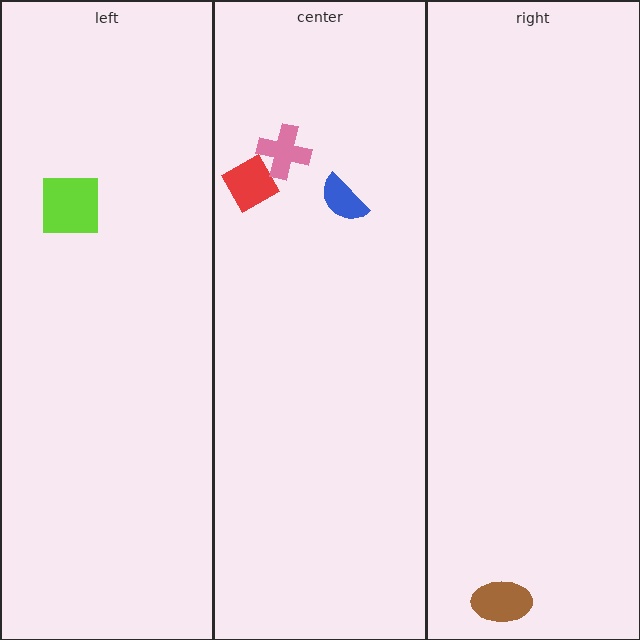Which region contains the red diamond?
The center region.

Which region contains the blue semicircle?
The center region.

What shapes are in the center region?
The blue semicircle, the red diamond, the pink cross.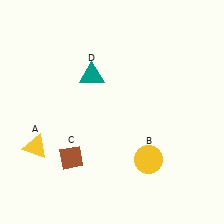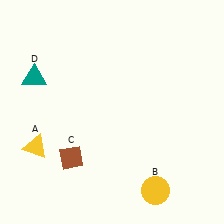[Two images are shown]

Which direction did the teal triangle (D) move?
The teal triangle (D) moved left.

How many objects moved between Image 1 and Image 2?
2 objects moved between the two images.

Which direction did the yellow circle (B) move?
The yellow circle (B) moved down.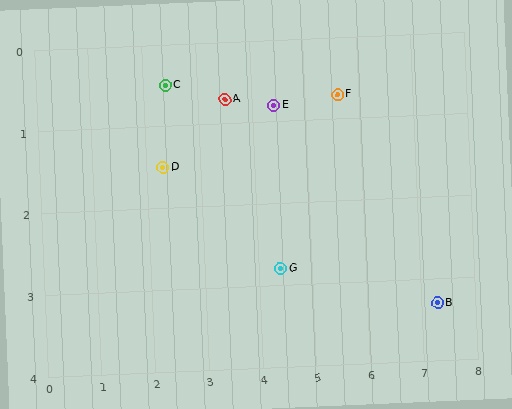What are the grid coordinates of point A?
Point A is at approximately (3.5, 0.7).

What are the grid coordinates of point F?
Point F is at approximately (5.6, 0.7).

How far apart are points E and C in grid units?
Points E and C are about 2.0 grid units apart.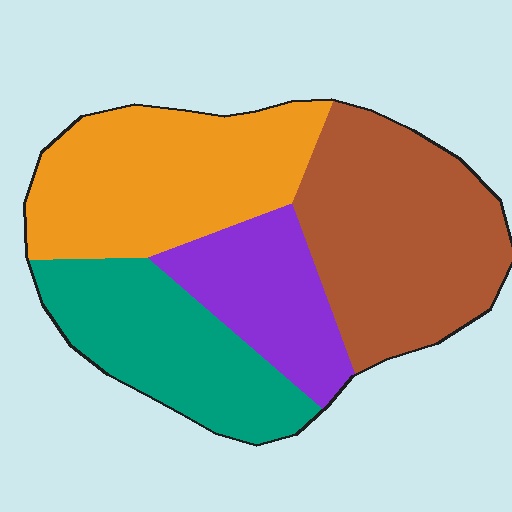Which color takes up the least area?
Purple, at roughly 15%.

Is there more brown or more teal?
Brown.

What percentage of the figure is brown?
Brown covers around 30% of the figure.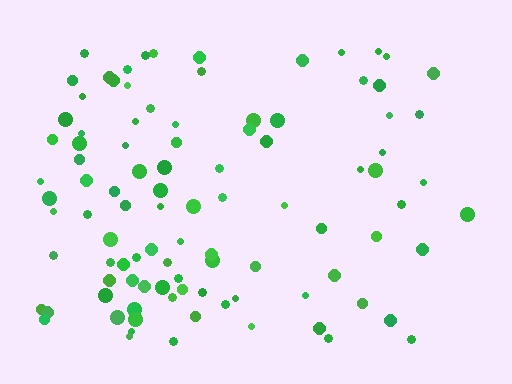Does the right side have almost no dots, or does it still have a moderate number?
Still a moderate number, just noticeably fewer than the left.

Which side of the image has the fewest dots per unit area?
The right.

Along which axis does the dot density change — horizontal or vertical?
Horizontal.